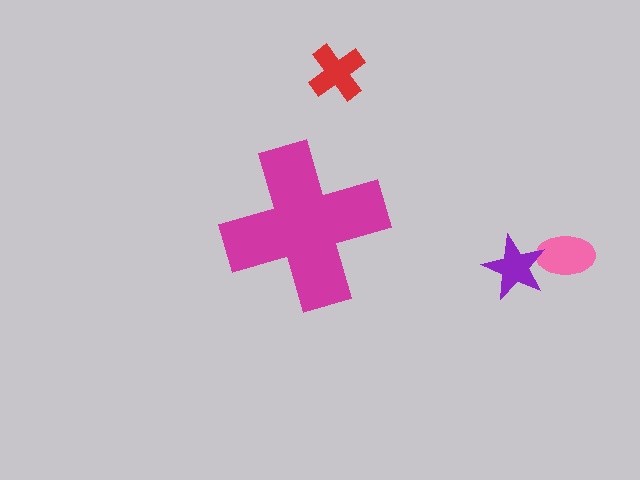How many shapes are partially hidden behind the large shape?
0 shapes are partially hidden.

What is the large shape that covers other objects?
A magenta cross.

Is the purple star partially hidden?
No, the purple star is fully visible.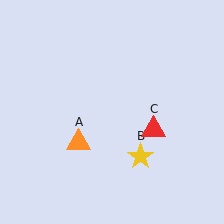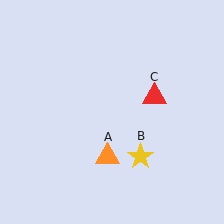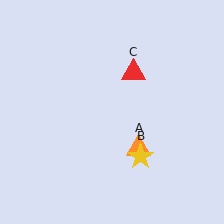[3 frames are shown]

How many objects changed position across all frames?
2 objects changed position: orange triangle (object A), red triangle (object C).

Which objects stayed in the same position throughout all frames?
Yellow star (object B) remained stationary.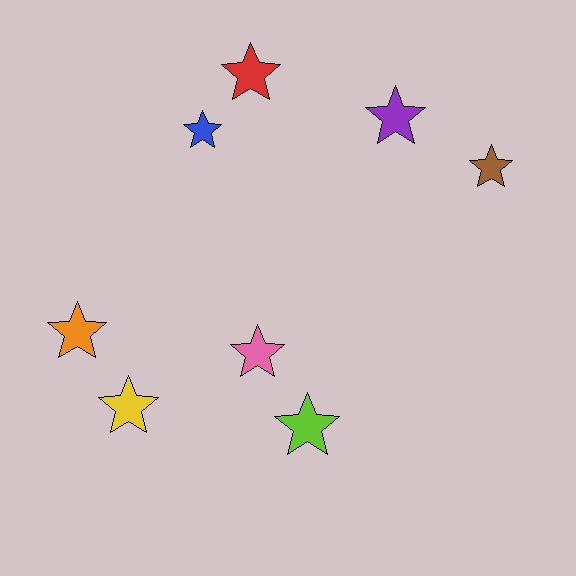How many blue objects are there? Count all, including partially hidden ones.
There is 1 blue object.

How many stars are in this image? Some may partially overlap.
There are 8 stars.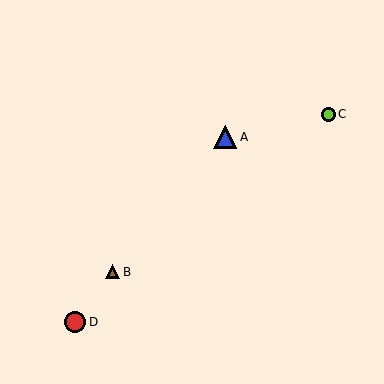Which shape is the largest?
The blue triangle (labeled A) is the largest.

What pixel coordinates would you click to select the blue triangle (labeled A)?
Click at (225, 137) to select the blue triangle A.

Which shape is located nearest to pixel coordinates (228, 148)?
The blue triangle (labeled A) at (225, 137) is nearest to that location.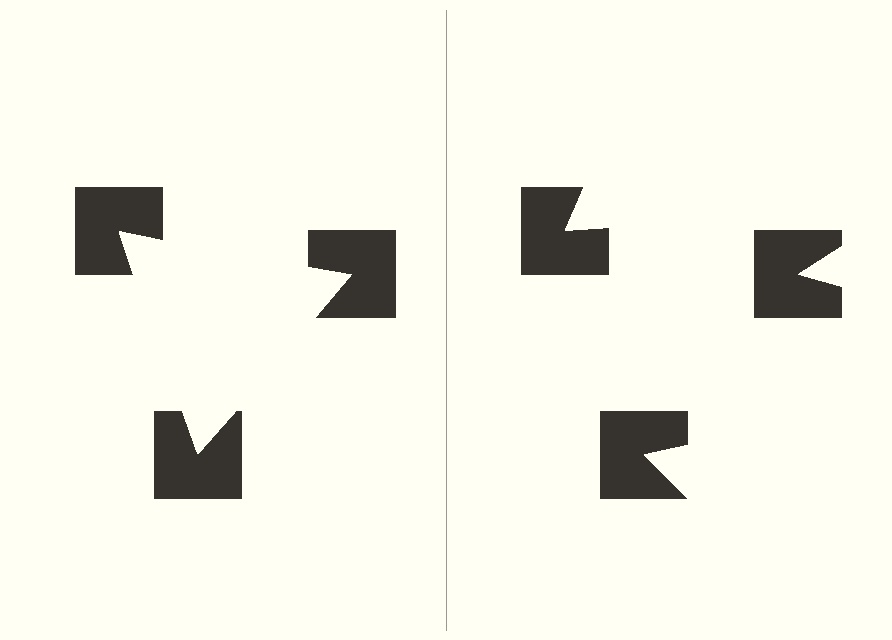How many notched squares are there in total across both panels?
6 — 3 on each side.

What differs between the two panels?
The notched squares are positioned identically on both sides; only the wedge orientations differ. On the left they align to a triangle; on the right they are misaligned.